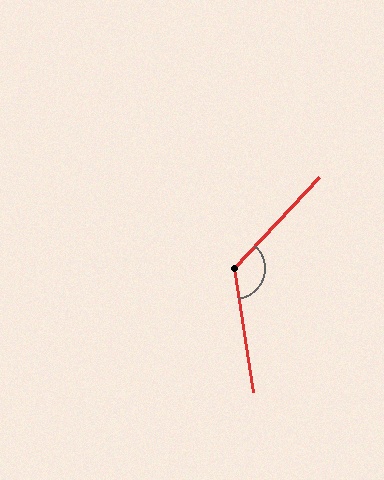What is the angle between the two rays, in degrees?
Approximately 128 degrees.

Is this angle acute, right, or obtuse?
It is obtuse.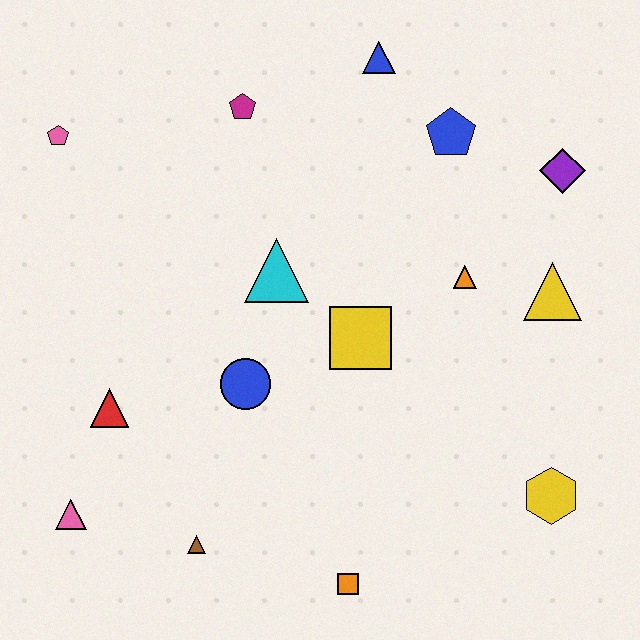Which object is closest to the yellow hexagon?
The yellow triangle is closest to the yellow hexagon.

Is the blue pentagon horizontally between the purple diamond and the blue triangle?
Yes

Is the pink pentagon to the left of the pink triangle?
Yes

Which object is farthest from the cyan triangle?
The yellow hexagon is farthest from the cyan triangle.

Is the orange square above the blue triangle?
No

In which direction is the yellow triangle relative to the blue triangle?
The yellow triangle is below the blue triangle.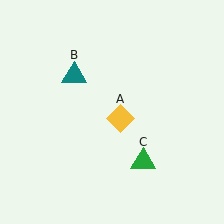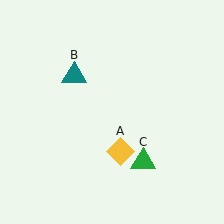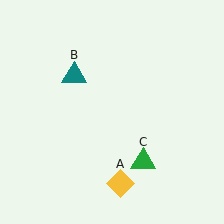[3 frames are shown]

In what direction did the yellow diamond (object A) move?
The yellow diamond (object A) moved down.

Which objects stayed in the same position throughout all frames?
Teal triangle (object B) and green triangle (object C) remained stationary.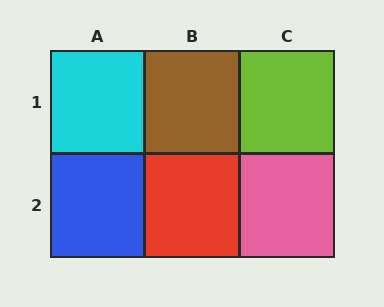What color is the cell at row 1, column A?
Cyan.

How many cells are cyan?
1 cell is cyan.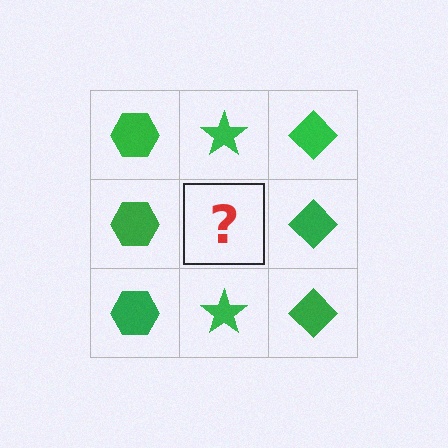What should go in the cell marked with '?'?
The missing cell should contain a green star.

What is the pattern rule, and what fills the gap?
The rule is that each column has a consistent shape. The gap should be filled with a green star.